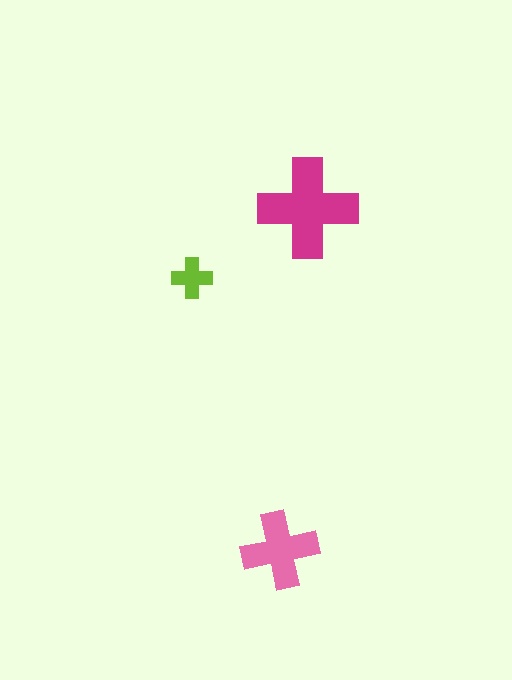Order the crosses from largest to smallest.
the magenta one, the pink one, the lime one.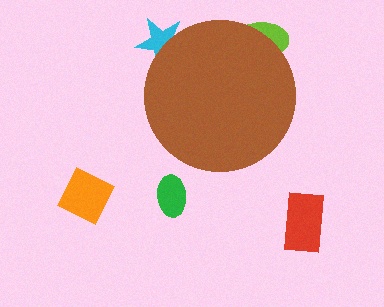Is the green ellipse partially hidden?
No, the green ellipse is fully visible.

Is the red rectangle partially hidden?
No, the red rectangle is fully visible.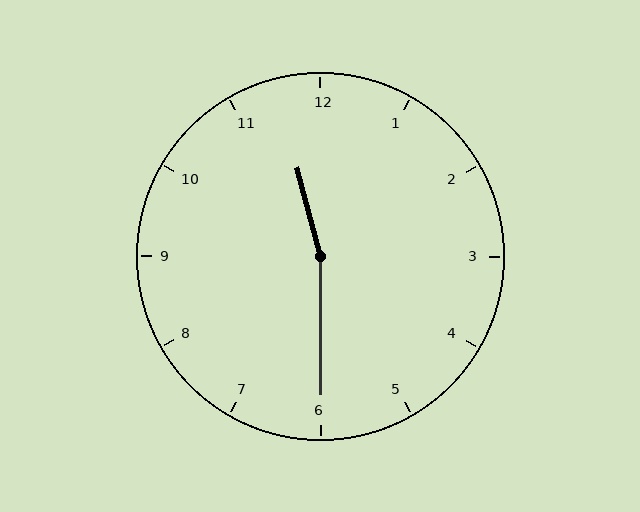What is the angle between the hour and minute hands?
Approximately 165 degrees.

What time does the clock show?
11:30.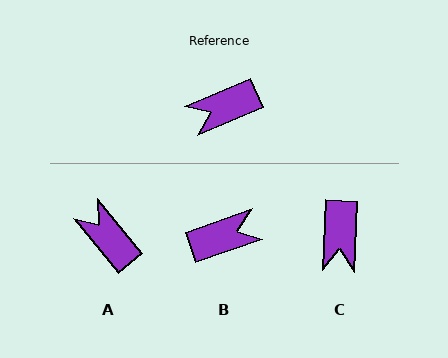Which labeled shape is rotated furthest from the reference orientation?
B, about 176 degrees away.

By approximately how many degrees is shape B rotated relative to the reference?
Approximately 176 degrees counter-clockwise.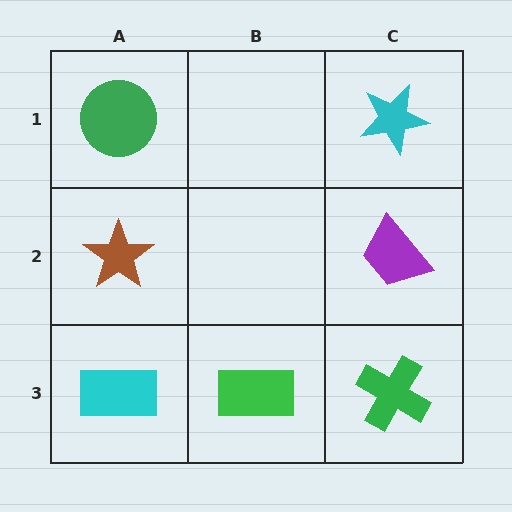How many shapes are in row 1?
2 shapes.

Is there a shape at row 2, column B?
No, that cell is empty.